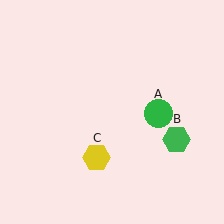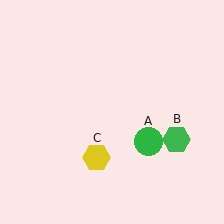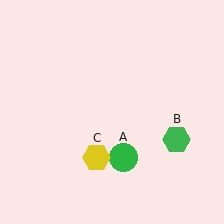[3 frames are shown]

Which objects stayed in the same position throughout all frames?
Green hexagon (object B) and yellow hexagon (object C) remained stationary.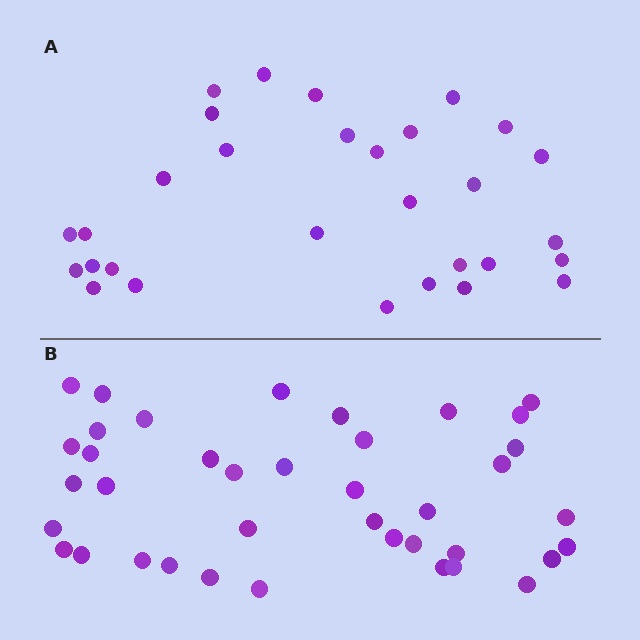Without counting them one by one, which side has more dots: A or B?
Region B (the bottom region) has more dots.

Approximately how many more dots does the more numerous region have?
Region B has roughly 8 or so more dots than region A.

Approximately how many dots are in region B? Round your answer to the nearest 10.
About 40 dots. (The exact count is 39, which rounds to 40.)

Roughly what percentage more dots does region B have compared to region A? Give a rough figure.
About 30% more.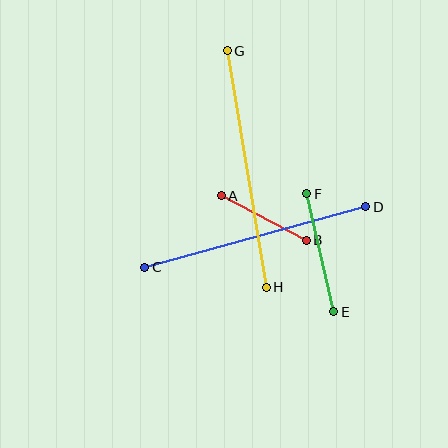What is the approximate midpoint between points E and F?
The midpoint is at approximately (320, 253) pixels.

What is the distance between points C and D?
The distance is approximately 229 pixels.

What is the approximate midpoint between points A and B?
The midpoint is at approximately (264, 218) pixels.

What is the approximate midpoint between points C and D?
The midpoint is at approximately (255, 237) pixels.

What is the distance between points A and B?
The distance is approximately 96 pixels.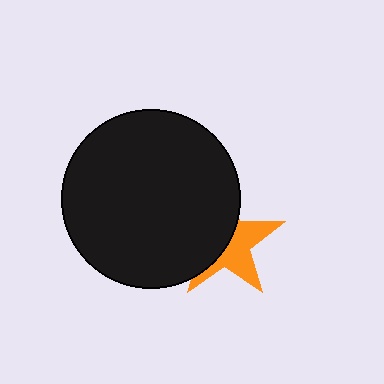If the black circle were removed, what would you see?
You would see the complete orange star.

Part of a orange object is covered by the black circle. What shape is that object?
It is a star.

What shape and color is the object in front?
The object in front is a black circle.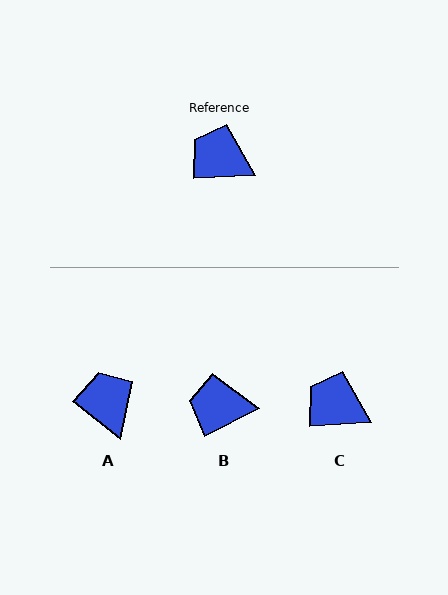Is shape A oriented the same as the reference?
No, it is off by about 41 degrees.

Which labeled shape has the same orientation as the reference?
C.